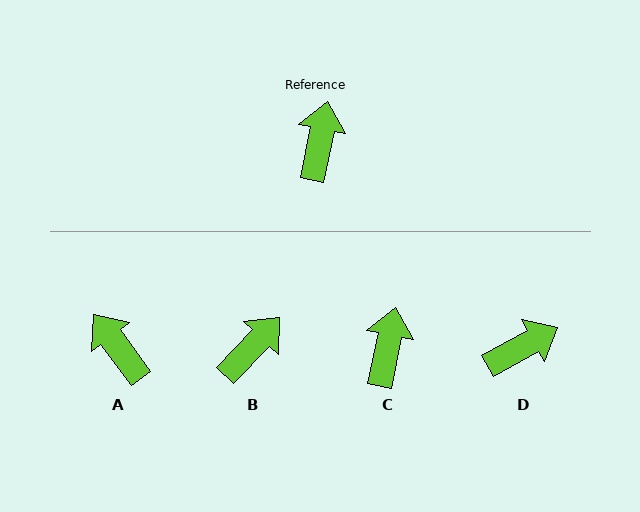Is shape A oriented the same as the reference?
No, it is off by about 48 degrees.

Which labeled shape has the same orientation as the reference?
C.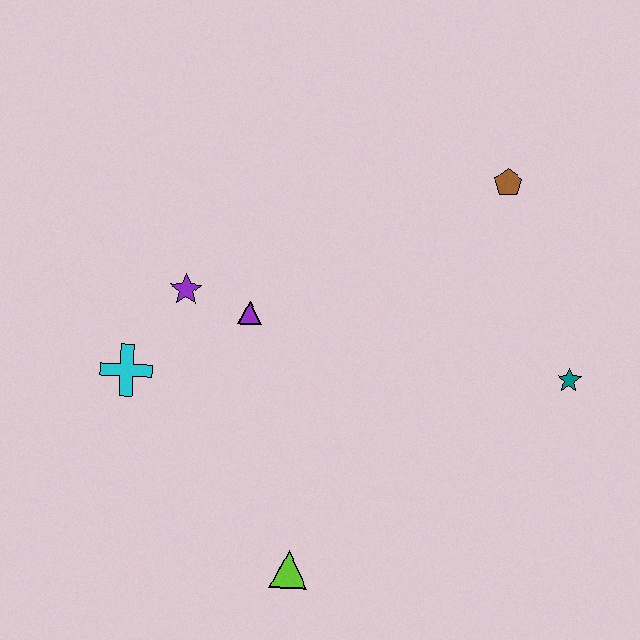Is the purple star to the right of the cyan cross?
Yes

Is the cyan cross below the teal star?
Yes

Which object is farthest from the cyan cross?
The teal star is farthest from the cyan cross.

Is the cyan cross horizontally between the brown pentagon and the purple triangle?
No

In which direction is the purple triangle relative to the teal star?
The purple triangle is to the left of the teal star.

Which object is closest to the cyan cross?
The purple star is closest to the cyan cross.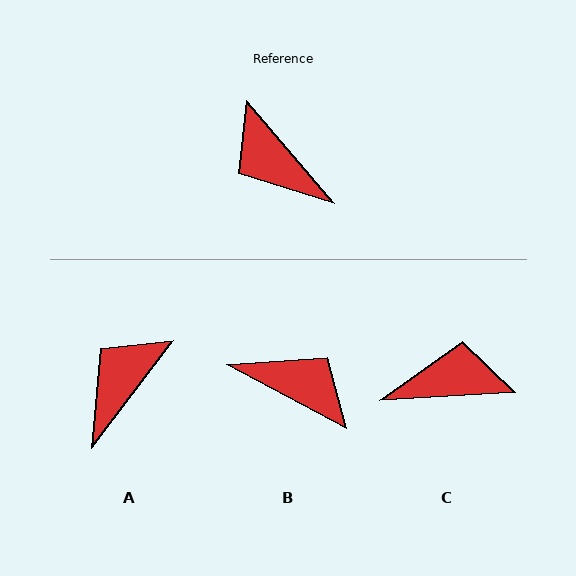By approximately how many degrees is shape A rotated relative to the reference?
Approximately 77 degrees clockwise.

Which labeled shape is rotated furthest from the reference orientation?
B, about 159 degrees away.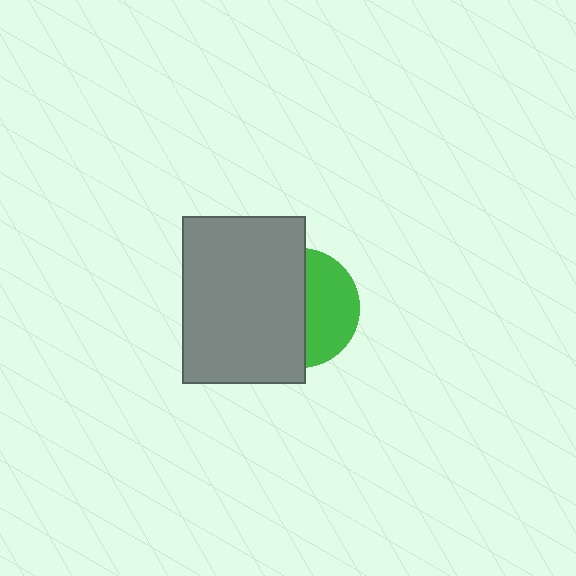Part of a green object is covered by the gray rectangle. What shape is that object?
It is a circle.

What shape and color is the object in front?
The object in front is a gray rectangle.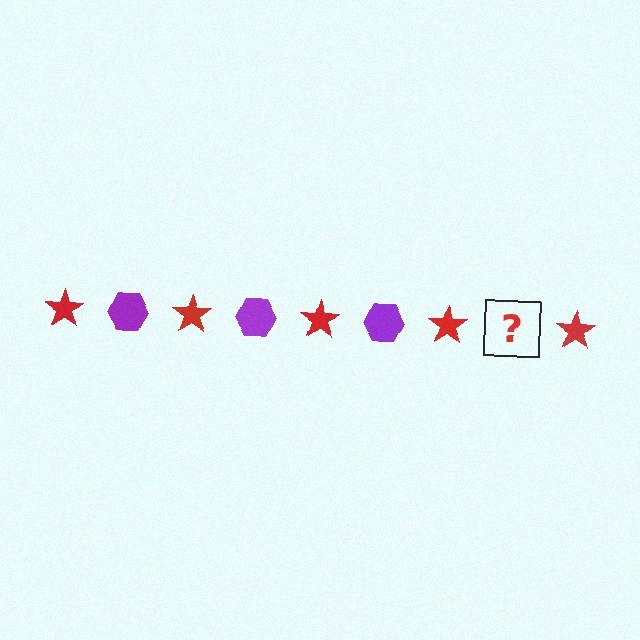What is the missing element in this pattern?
The missing element is a purple hexagon.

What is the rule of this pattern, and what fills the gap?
The rule is that the pattern alternates between red star and purple hexagon. The gap should be filled with a purple hexagon.